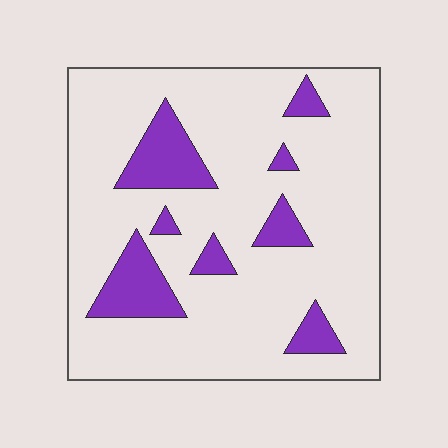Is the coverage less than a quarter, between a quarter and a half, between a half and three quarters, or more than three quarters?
Less than a quarter.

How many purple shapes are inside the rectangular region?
8.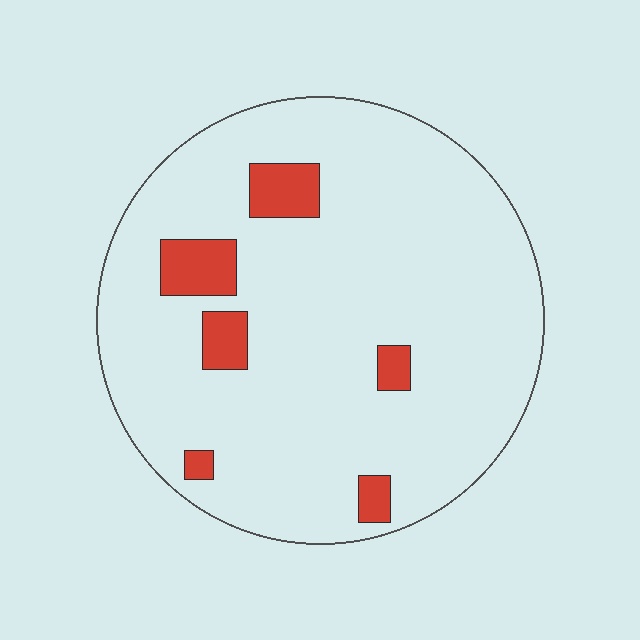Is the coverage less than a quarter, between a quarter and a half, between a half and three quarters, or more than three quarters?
Less than a quarter.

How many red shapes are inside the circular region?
6.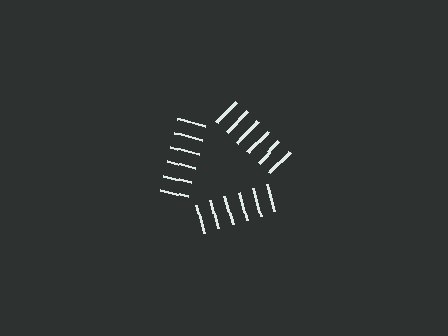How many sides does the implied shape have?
3 sides — the line-ends trace a triangle.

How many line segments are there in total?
18 — 6 along each of the 3 edges.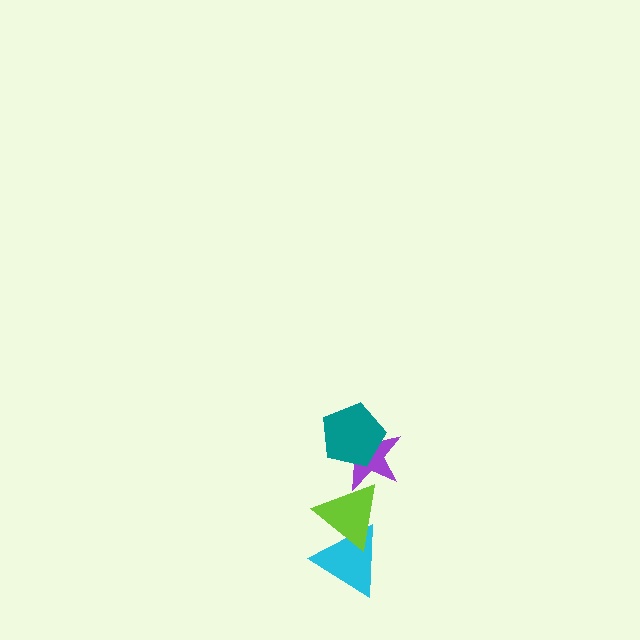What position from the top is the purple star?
The purple star is 2nd from the top.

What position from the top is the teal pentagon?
The teal pentagon is 1st from the top.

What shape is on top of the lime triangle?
The purple star is on top of the lime triangle.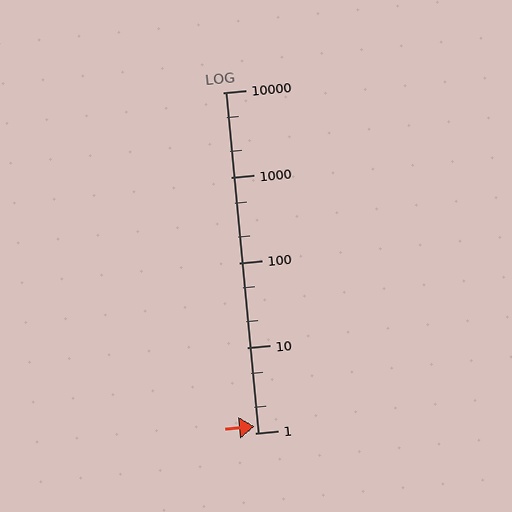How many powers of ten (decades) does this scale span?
The scale spans 4 decades, from 1 to 10000.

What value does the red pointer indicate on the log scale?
The pointer indicates approximately 1.2.